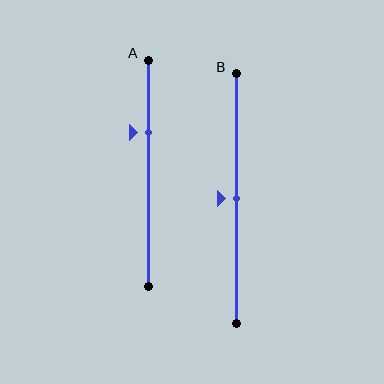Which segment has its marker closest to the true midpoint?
Segment B has its marker closest to the true midpoint.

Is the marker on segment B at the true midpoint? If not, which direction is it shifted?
Yes, the marker on segment B is at the true midpoint.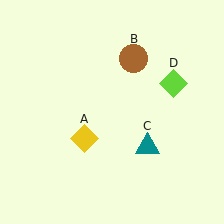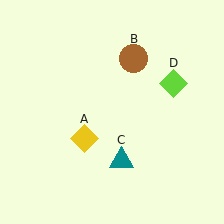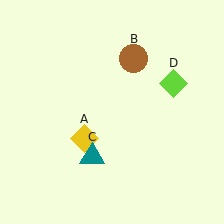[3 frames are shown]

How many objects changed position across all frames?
1 object changed position: teal triangle (object C).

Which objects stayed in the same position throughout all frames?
Yellow diamond (object A) and brown circle (object B) and lime diamond (object D) remained stationary.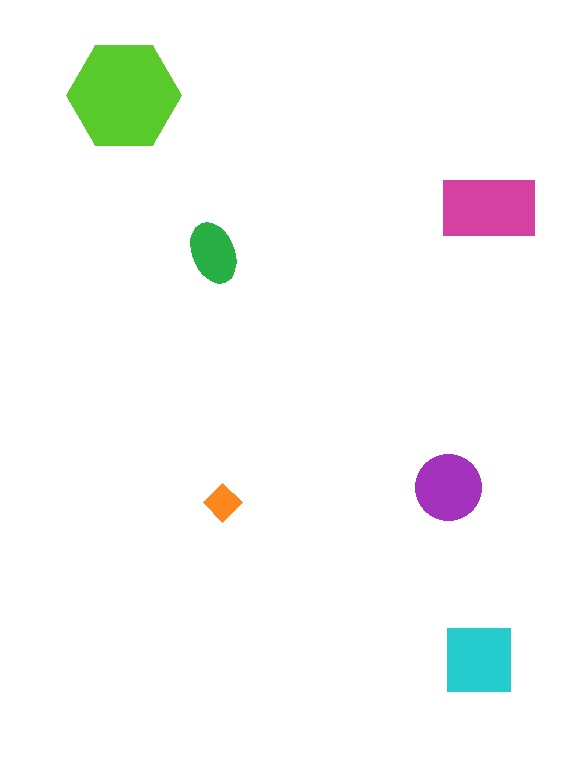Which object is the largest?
The lime hexagon.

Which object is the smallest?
The orange diamond.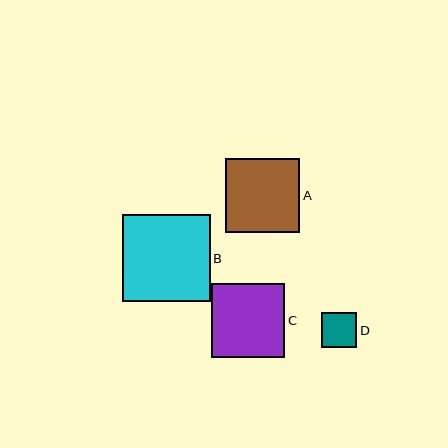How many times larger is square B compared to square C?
Square B is approximately 1.2 times the size of square C.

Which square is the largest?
Square B is the largest with a size of approximately 88 pixels.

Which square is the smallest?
Square D is the smallest with a size of approximately 35 pixels.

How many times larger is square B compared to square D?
Square B is approximately 2.5 times the size of square D.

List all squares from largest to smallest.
From largest to smallest: B, A, C, D.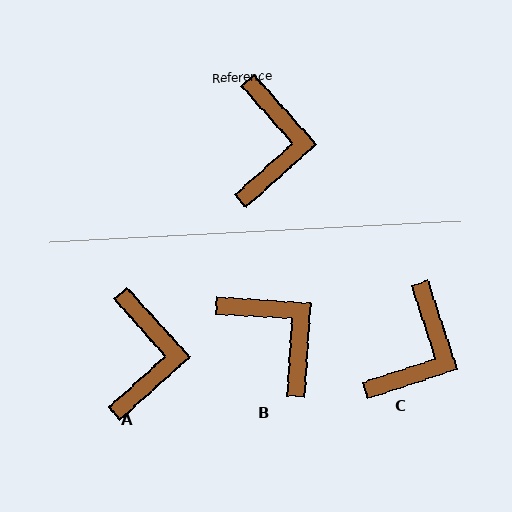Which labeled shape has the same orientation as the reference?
A.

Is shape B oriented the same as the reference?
No, it is off by about 44 degrees.